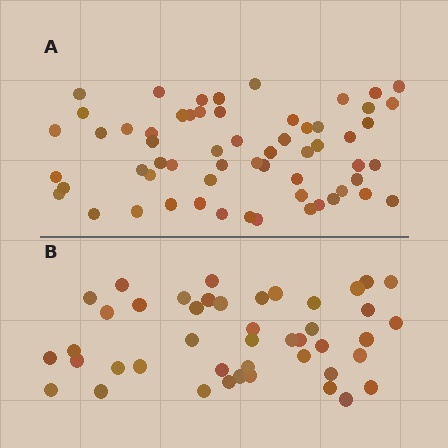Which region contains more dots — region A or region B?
Region A (the top region) has more dots.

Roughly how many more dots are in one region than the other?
Region A has approximately 15 more dots than region B.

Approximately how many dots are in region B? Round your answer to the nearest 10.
About 40 dots. (The exact count is 44, which rounds to 40.)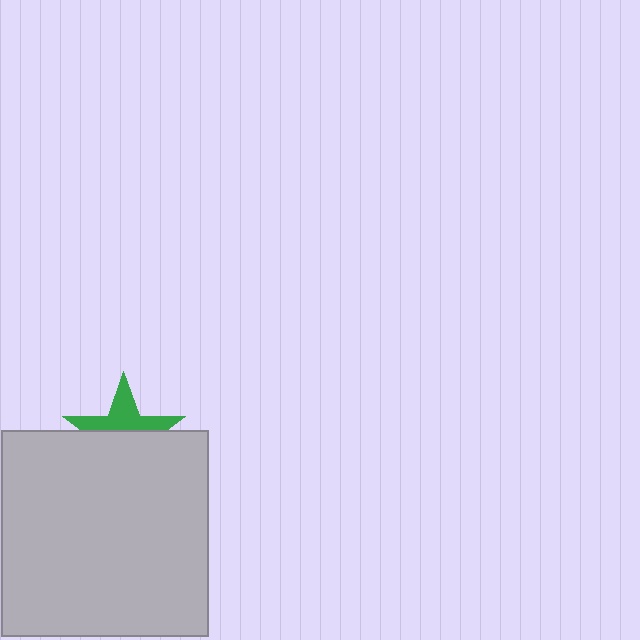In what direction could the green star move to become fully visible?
The green star could move up. That would shift it out from behind the light gray square entirely.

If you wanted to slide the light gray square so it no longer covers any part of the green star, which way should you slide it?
Slide it down — that is the most direct way to separate the two shapes.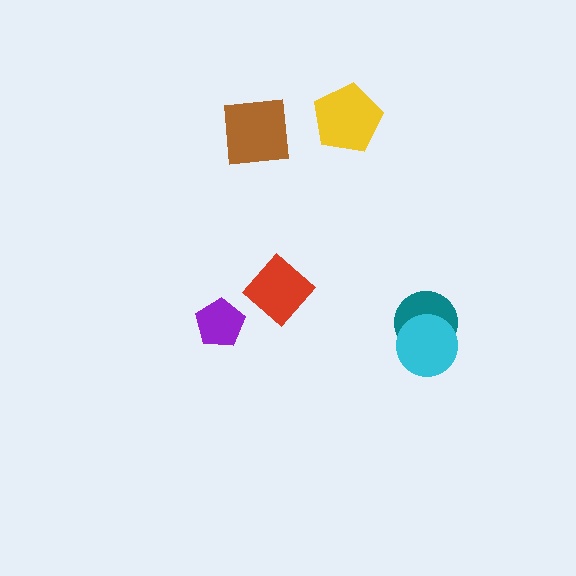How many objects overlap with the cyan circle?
1 object overlaps with the cyan circle.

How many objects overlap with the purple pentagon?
0 objects overlap with the purple pentagon.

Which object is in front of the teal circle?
The cyan circle is in front of the teal circle.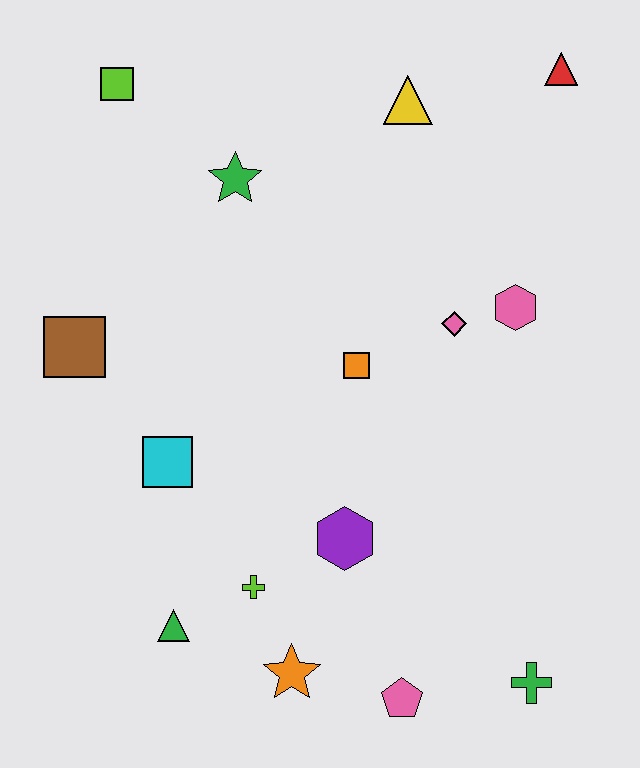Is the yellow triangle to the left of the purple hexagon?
No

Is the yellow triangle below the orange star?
No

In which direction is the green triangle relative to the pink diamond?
The green triangle is below the pink diamond.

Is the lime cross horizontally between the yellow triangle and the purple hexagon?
No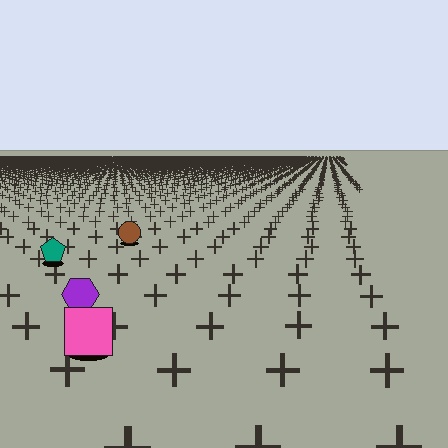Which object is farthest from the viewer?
The brown circle is farthest from the viewer. It appears smaller and the ground texture around it is denser.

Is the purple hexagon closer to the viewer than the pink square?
No. The pink square is closer — you can tell from the texture gradient: the ground texture is coarser near it.